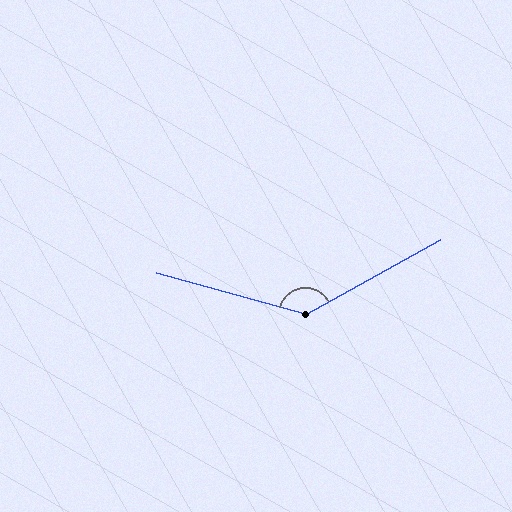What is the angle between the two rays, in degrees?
Approximately 136 degrees.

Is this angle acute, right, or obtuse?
It is obtuse.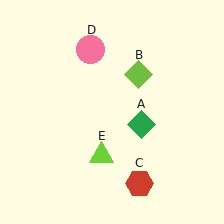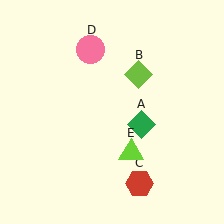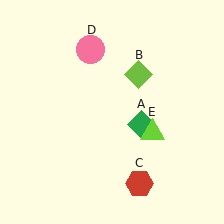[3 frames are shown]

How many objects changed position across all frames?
1 object changed position: lime triangle (object E).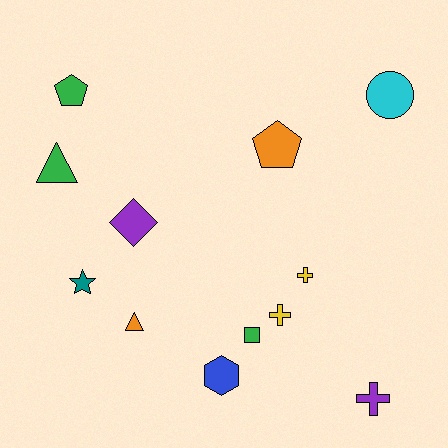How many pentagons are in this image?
There are 2 pentagons.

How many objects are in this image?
There are 12 objects.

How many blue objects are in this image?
There is 1 blue object.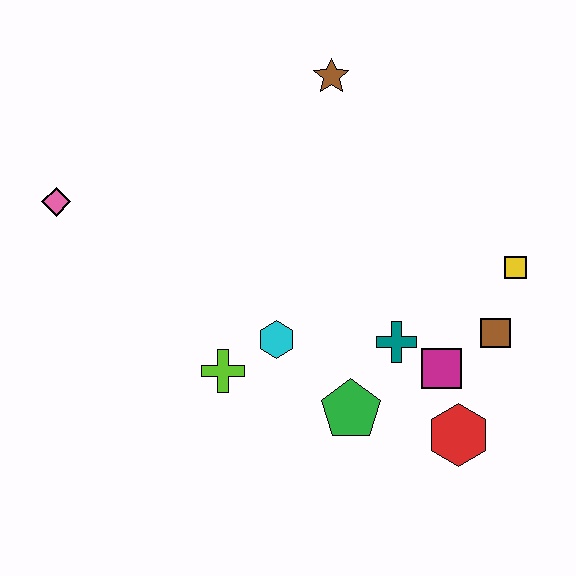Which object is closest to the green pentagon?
The teal cross is closest to the green pentagon.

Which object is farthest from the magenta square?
The pink diamond is farthest from the magenta square.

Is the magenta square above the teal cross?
No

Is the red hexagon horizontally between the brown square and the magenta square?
Yes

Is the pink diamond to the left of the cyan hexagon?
Yes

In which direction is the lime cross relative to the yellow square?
The lime cross is to the left of the yellow square.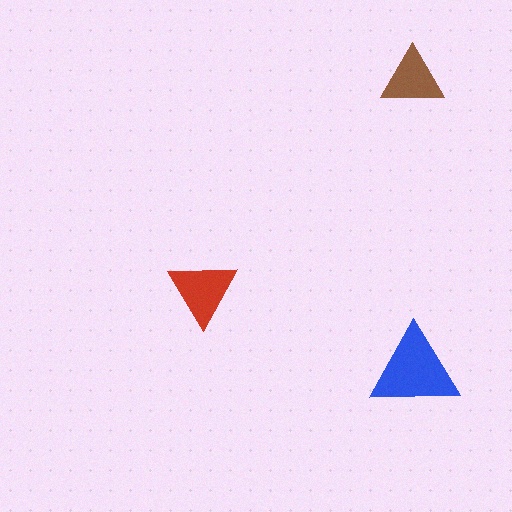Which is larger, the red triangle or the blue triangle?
The blue one.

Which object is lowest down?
The blue triangle is bottommost.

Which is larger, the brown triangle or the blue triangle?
The blue one.